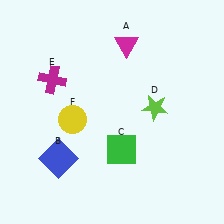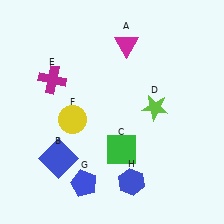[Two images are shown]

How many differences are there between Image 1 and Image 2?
There are 2 differences between the two images.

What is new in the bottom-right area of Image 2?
A blue hexagon (H) was added in the bottom-right area of Image 2.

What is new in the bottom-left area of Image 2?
A blue pentagon (G) was added in the bottom-left area of Image 2.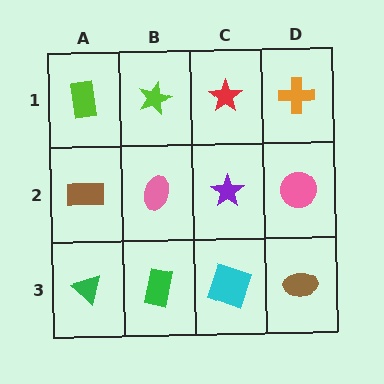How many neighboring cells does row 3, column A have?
2.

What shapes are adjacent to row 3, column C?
A purple star (row 2, column C), a green rectangle (row 3, column B), a brown ellipse (row 3, column D).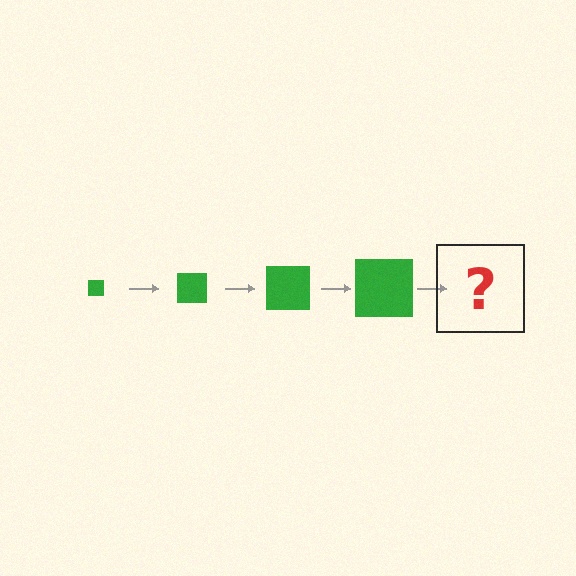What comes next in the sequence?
The next element should be a green square, larger than the previous one.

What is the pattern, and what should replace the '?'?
The pattern is that the square gets progressively larger each step. The '?' should be a green square, larger than the previous one.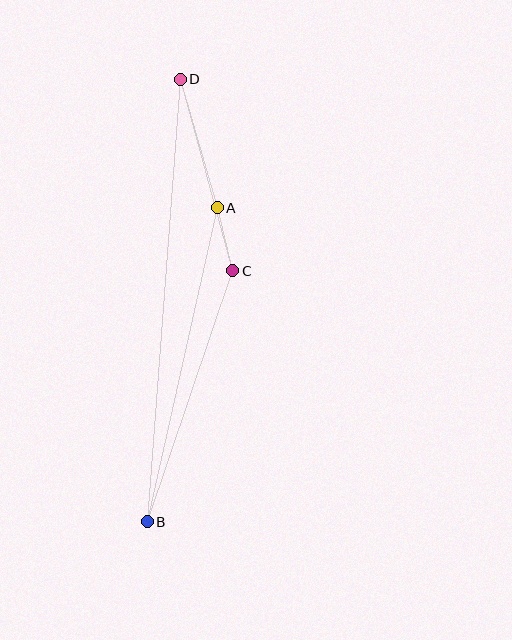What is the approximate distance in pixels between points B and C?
The distance between B and C is approximately 265 pixels.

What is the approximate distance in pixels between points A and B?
The distance between A and B is approximately 322 pixels.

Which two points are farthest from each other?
Points B and D are farthest from each other.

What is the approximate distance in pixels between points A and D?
The distance between A and D is approximately 134 pixels.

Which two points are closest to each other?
Points A and C are closest to each other.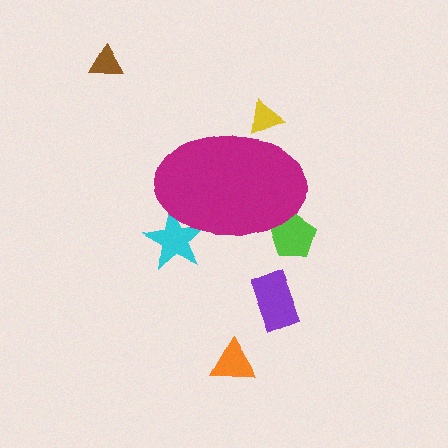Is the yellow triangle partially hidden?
Yes, the yellow triangle is partially hidden behind the magenta ellipse.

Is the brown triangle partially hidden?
No, the brown triangle is fully visible.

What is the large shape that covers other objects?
A magenta ellipse.